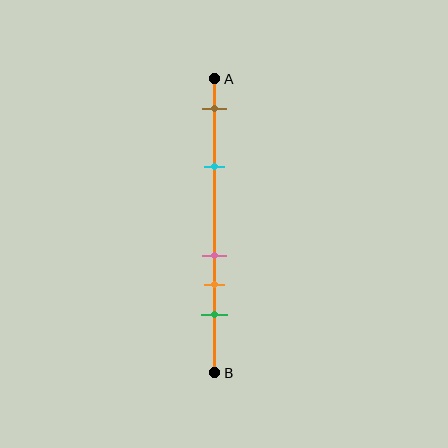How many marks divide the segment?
There are 5 marks dividing the segment.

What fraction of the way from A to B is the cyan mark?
The cyan mark is approximately 30% (0.3) of the way from A to B.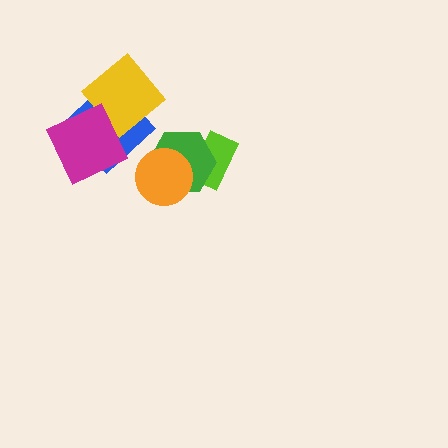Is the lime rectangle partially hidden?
Yes, it is partially covered by another shape.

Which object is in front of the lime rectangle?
The green hexagon is in front of the lime rectangle.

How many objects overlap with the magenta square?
1 object overlaps with the magenta square.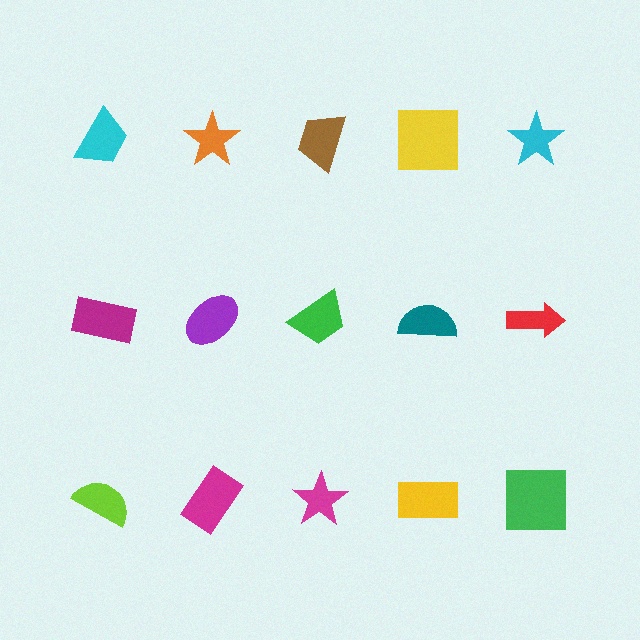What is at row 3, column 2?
A magenta rectangle.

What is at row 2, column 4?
A teal semicircle.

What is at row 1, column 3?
A brown trapezoid.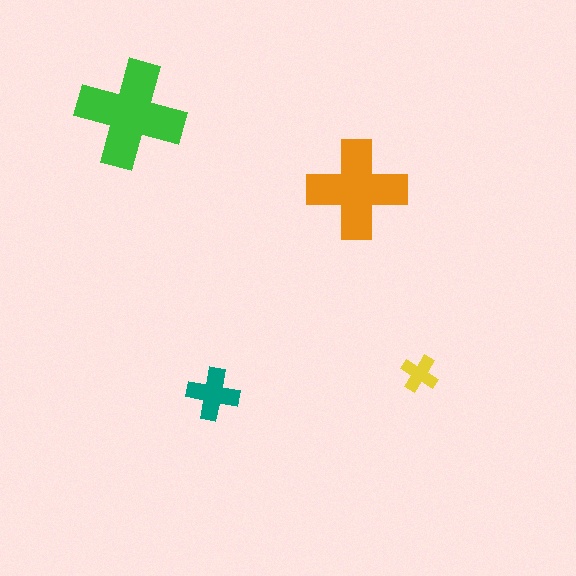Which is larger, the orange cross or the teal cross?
The orange one.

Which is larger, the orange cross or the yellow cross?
The orange one.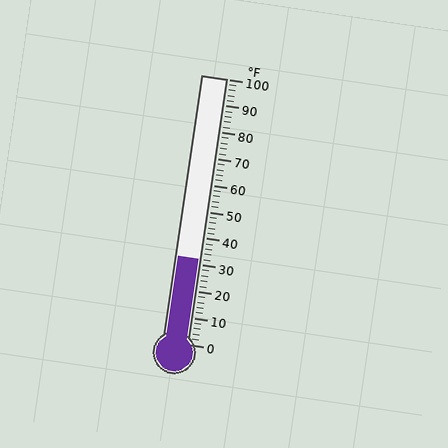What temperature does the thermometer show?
The thermometer shows approximately 32°F.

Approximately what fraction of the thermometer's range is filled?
The thermometer is filled to approximately 30% of its range.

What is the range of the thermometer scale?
The thermometer scale ranges from 0°F to 100°F.